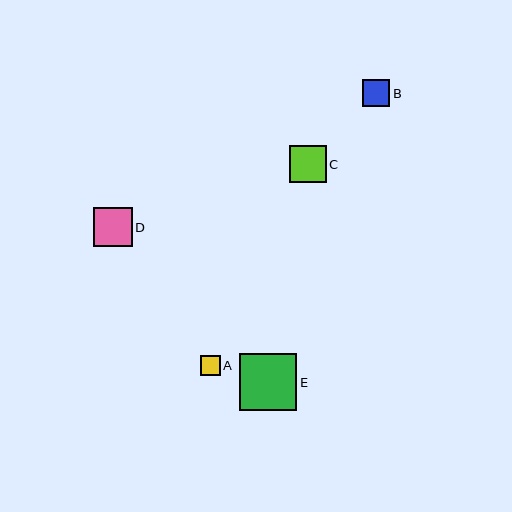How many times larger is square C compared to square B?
Square C is approximately 1.4 times the size of square B.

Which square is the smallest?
Square A is the smallest with a size of approximately 20 pixels.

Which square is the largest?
Square E is the largest with a size of approximately 57 pixels.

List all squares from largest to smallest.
From largest to smallest: E, D, C, B, A.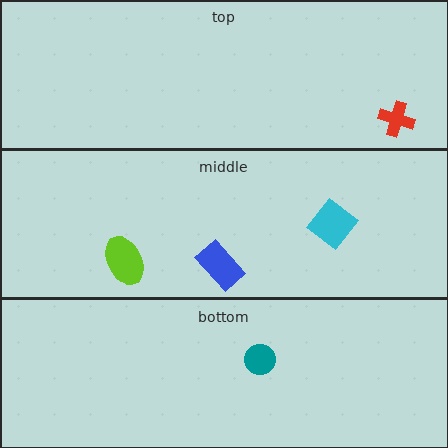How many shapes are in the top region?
1.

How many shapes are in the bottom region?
1.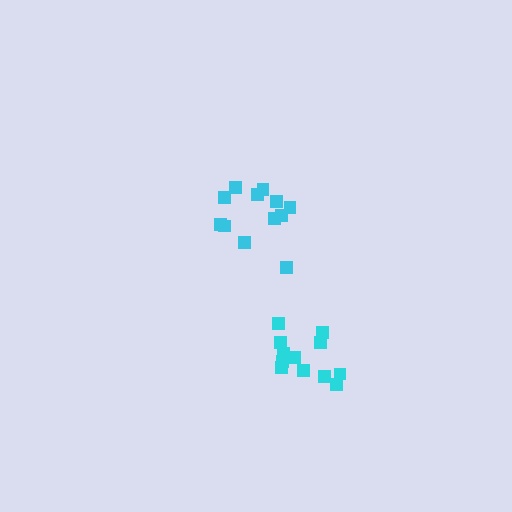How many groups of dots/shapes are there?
There are 2 groups.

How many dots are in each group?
Group 1: 12 dots, Group 2: 12 dots (24 total).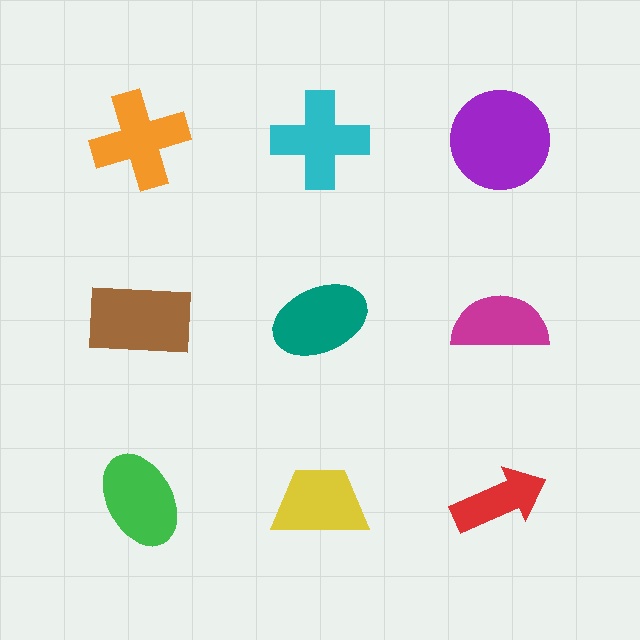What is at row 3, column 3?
A red arrow.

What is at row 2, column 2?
A teal ellipse.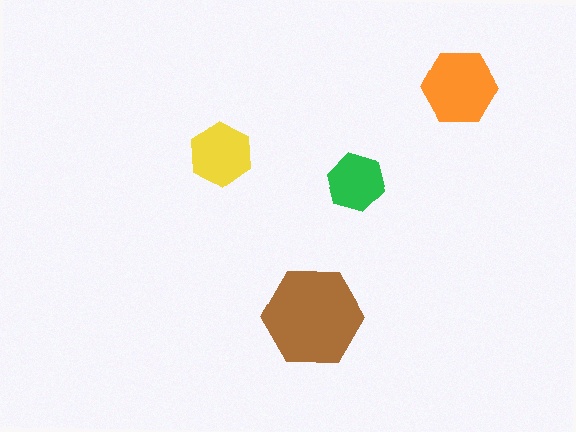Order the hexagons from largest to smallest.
the brown one, the orange one, the yellow one, the green one.